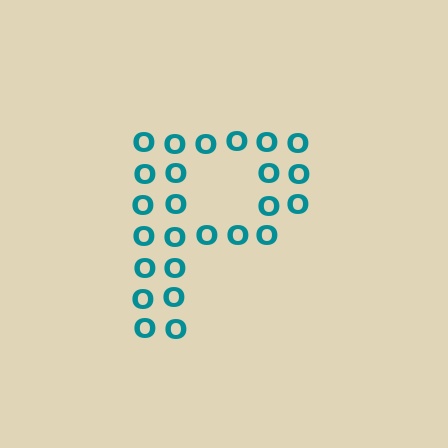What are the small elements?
The small elements are letter O's.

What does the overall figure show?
The overall figure shows the letter P.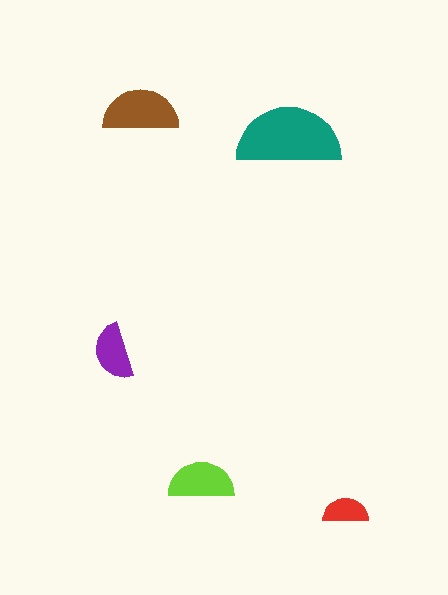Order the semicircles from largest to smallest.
the teal one, the brown one, the lime one, the purple one, the red one.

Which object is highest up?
The brown semicircle is topmost.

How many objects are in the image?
There are 5 objects in the image.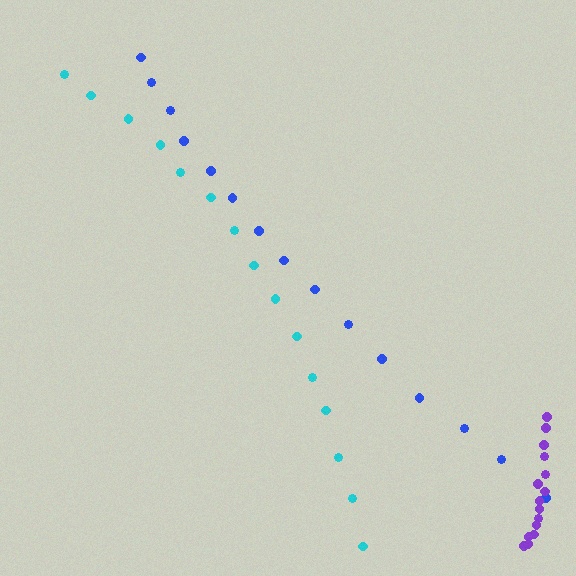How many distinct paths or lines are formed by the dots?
There are 3 distinct paths.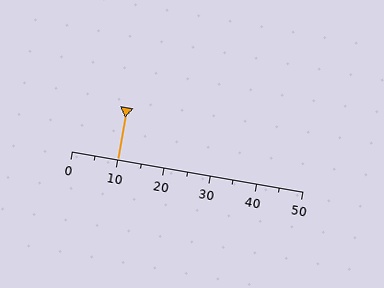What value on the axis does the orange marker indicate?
The marker indicates approximately 10.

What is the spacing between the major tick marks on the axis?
The major ticks are spaced 10 apart.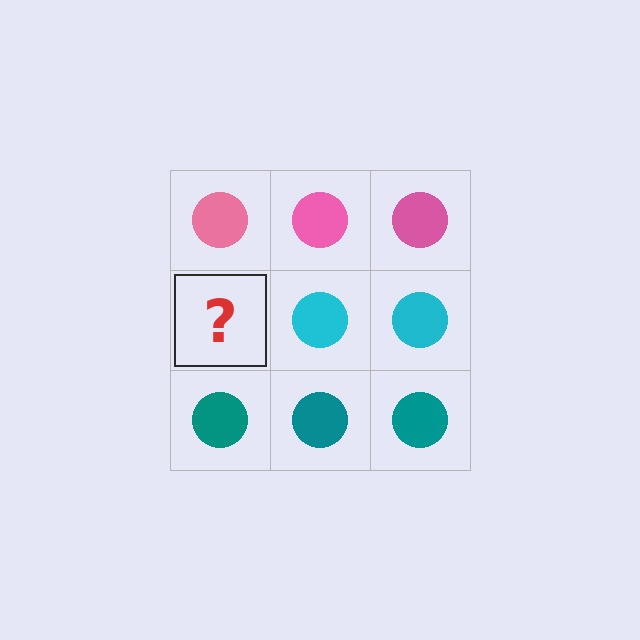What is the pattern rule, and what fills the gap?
The rule is that each row has a consistent color. The gap should be filled with a cyan circle.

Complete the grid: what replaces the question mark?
The question mark should be replaced with a cyan circle.